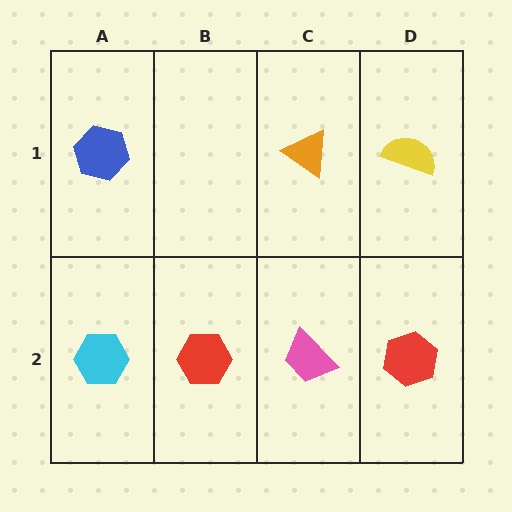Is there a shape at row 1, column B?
No, that cell is empty.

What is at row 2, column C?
A pink trapezoid.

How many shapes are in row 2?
4 shapes.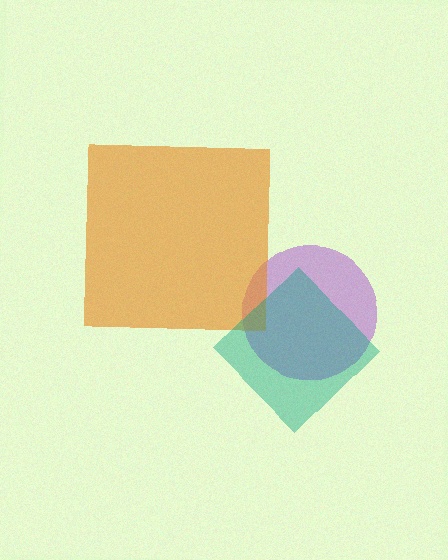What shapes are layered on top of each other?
The layered shapes are: a purple circle, an orange square, a teal diamond.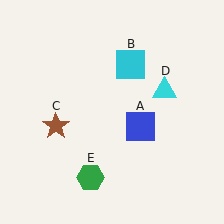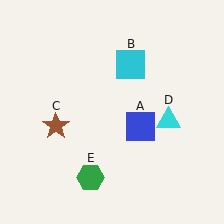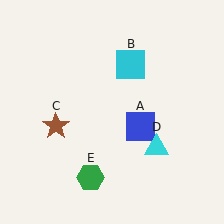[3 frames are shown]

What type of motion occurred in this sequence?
The cyan triangle (object D) rotated clockwise around the center of the scene.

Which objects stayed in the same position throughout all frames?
Blue square (object A) and cyan square (object B) and brown star (object C) and green hexagon (object E) remained stationary.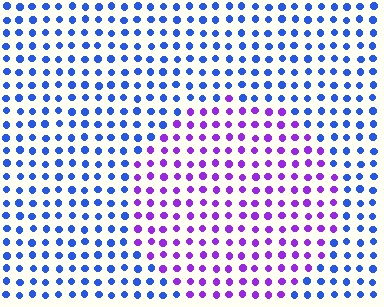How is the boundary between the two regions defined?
The boundary is defined purely by a slight shift in hue (about 53 degrees). Spacing, size, and orientation are identical on both sides.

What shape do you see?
I see a circle.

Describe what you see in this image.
The image is filled with small blue elements in a uniform arrangement. A circle-shaped region is visible where the elements are tinted to a slightly different hue, forming a subtle color boundary.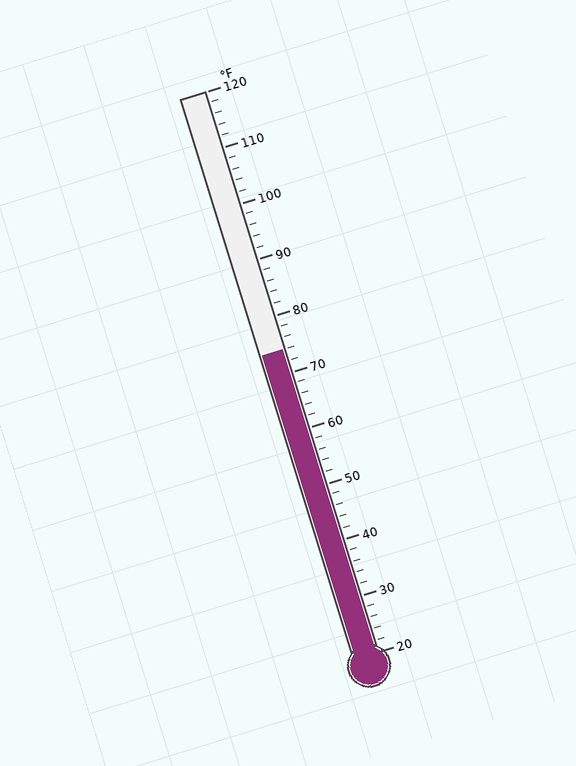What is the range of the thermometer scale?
The thermometer scale ranges from 20°F to 120°F.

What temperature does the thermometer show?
The thermometer shows approximately 74°F.